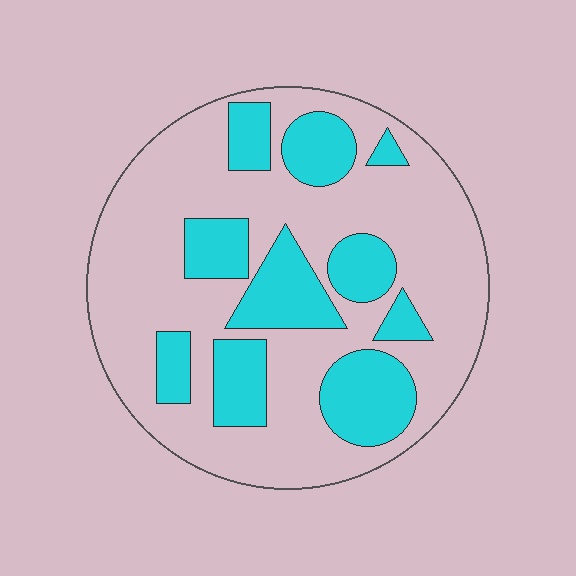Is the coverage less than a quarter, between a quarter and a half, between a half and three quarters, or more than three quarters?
Between a quarter and a half.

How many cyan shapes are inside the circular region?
10.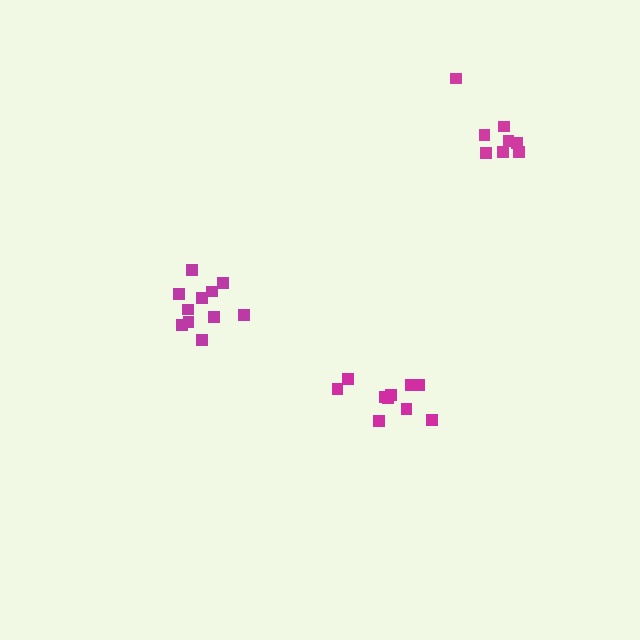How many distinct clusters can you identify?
There are 3 distinct clusters.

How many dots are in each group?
Group 1: 10 dots, Group 2: 11 dots, Group 3: 8 dots (29 total).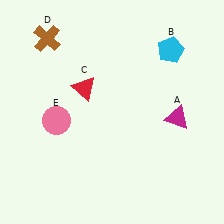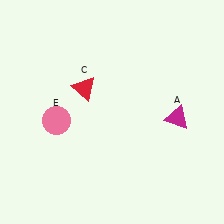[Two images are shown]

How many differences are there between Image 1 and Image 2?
There are 2 differences between the two images.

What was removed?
The brown cross (D), the cyan pentagon (B) were removed in Image 2.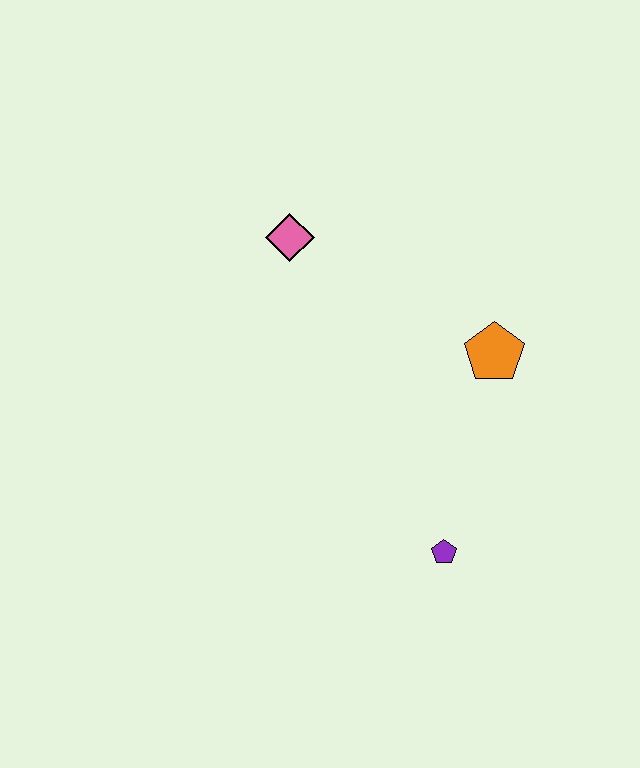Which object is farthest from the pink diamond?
The purple pentagon is farthest from the pink diamond.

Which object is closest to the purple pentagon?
The orange pentagon is closest to the purple pentagon.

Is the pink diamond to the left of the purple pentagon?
Yes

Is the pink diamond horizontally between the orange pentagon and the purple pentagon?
No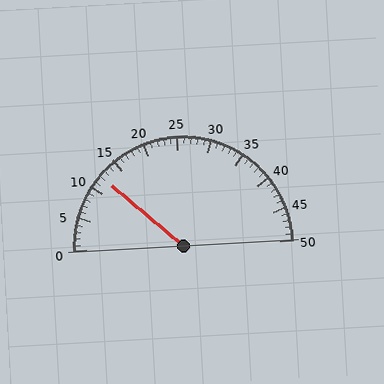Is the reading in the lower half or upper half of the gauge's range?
The reading is in the lower half of the range (0 to 50).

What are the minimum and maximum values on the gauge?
The gauge ranges from 0 to 50.